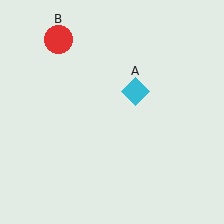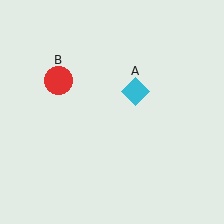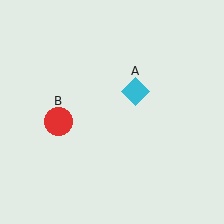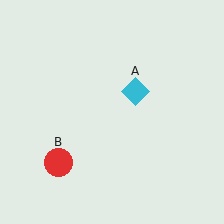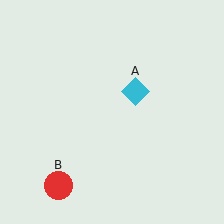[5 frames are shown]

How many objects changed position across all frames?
1 object changed position: red circle (object B).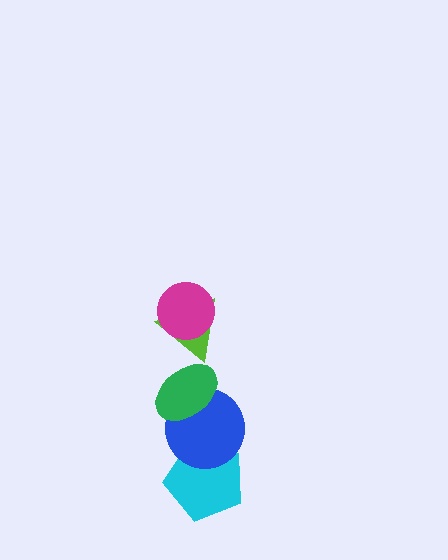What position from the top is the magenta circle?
The magenta circle is 1st from the top.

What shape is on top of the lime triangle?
The magenta circle is on top of the lime triangle.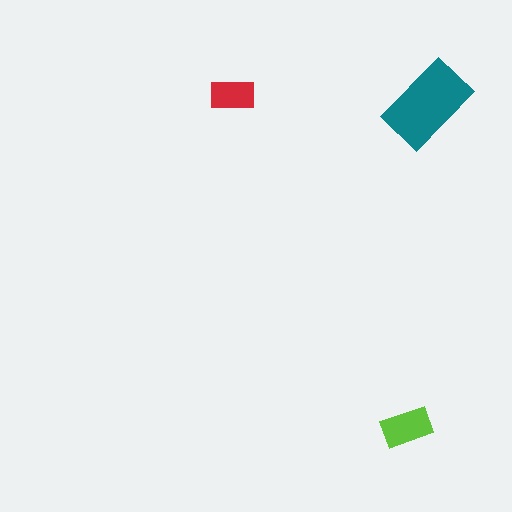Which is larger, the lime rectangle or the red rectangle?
The lime one.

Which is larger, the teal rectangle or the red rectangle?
The teal one.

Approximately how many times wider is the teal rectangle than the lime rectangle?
About 2 times wider.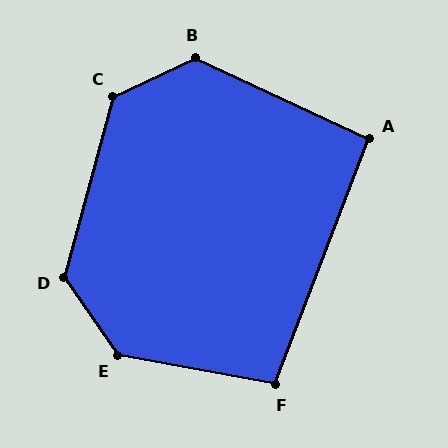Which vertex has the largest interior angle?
E, at approximately 135 degrees.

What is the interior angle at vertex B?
Approximately 130 degrees (obtuse).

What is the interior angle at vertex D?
Approximately 130 degrees (obtuse).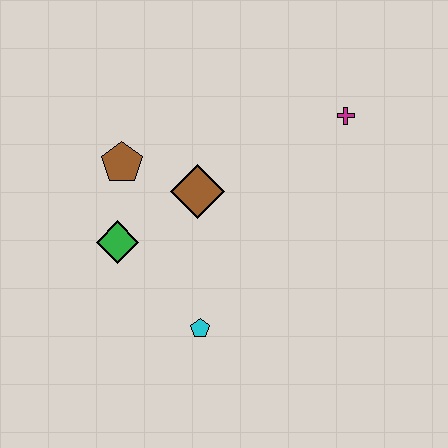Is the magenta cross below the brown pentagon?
No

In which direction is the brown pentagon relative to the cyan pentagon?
The brown pentagon is above the cyan pentagon.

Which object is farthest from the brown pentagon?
The magenta cross is farthest from the brown pentagon.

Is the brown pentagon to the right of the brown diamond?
No